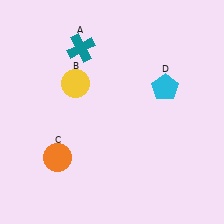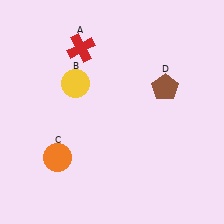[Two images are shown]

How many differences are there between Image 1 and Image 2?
There are 2 differences between the two images.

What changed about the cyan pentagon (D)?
In Image 1, D is cyan. In Image 2, it changed to brown.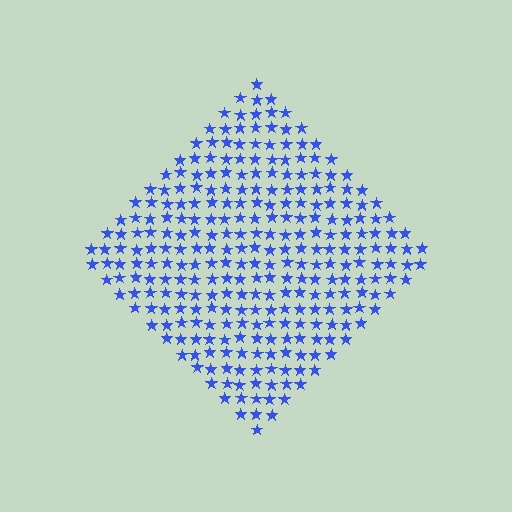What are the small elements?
The small elements are stars.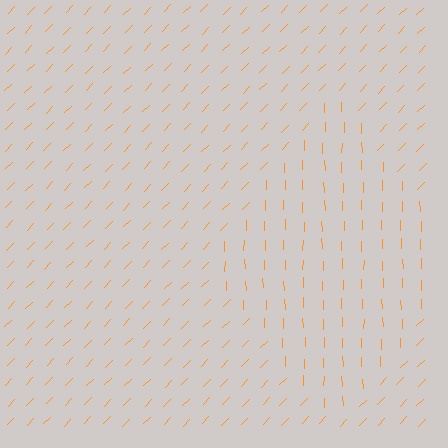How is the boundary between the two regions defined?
The boundary is defined purely by a change in line orientation (approximately 45 degrees difference). All lines are the same color and thickness.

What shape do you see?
I see a diamond.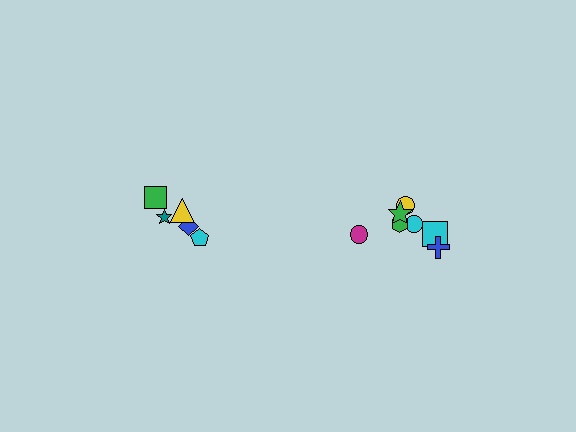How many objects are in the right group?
There are 7 objects.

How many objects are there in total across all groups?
There are 12 objects.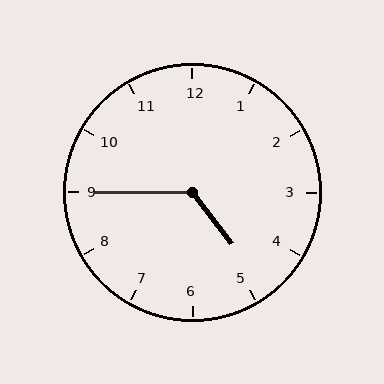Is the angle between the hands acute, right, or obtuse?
It is obtuse.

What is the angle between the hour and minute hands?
Approximately 128 degrees.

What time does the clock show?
4:45.